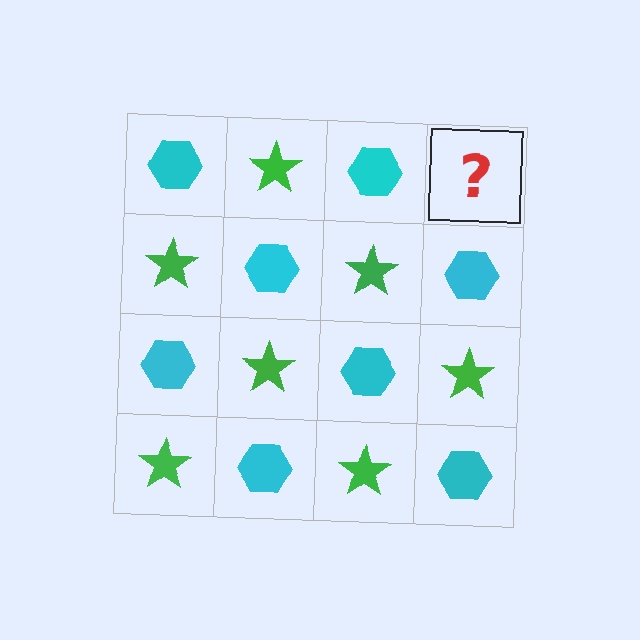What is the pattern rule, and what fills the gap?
The rule is that it alternates cyan hexagon and green star in a checkerboard pattern. The gap should be filled with a green star.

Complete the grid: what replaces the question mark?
The question mark should be replaced with a green star.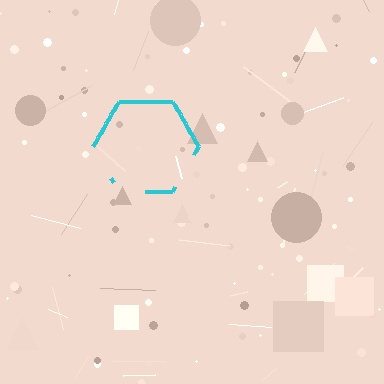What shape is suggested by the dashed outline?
The dashed outline suggests a hexagon.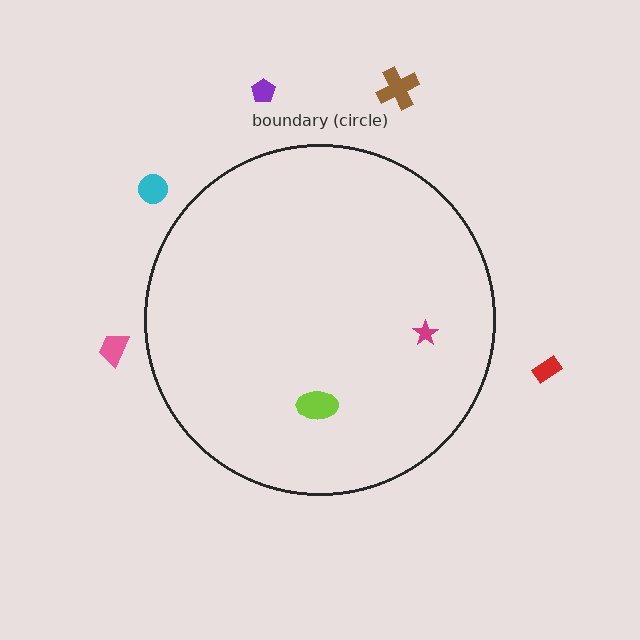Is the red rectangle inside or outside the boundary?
Outside.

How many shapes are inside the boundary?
2 inside, 5 outside.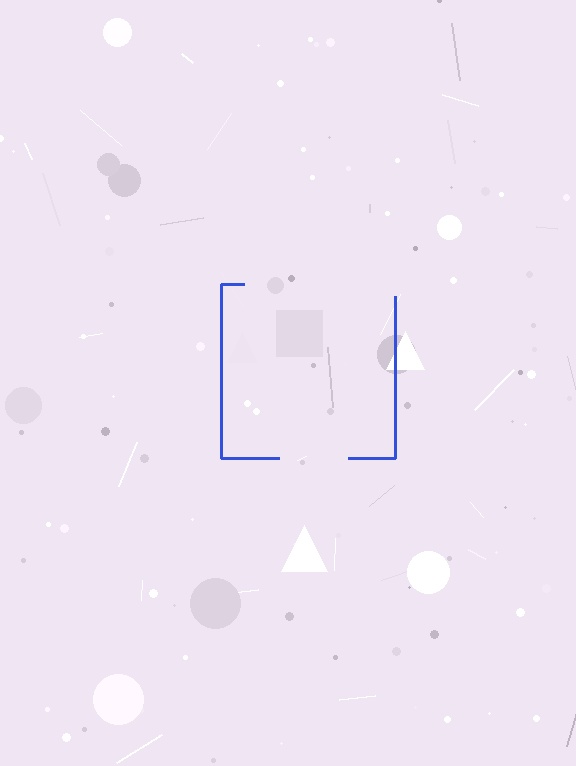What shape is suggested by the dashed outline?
The dashed outline suggests a square.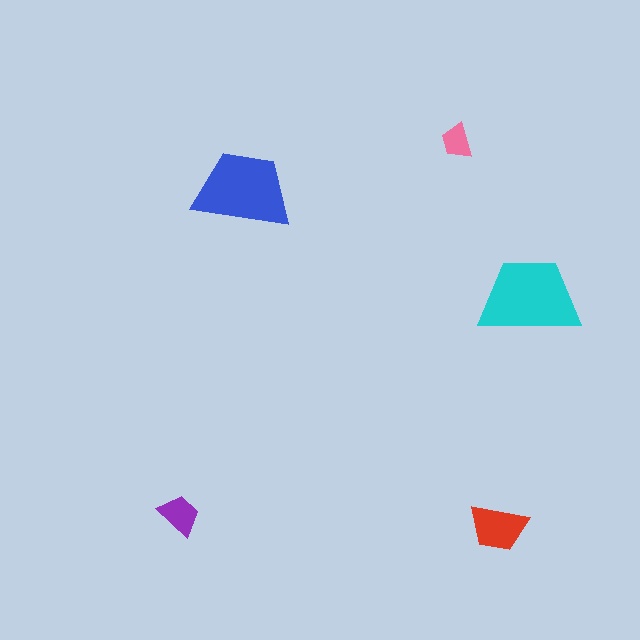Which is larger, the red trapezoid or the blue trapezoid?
The blue one.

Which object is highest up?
The pink trapezoid is topmost.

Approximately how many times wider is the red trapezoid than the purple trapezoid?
About 1.5 times wider.